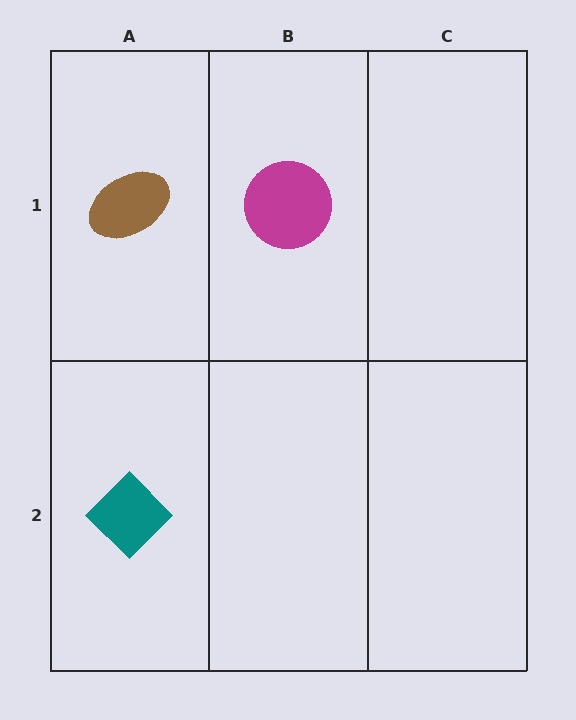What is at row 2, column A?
A teal diamond.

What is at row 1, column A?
A brown ellipse.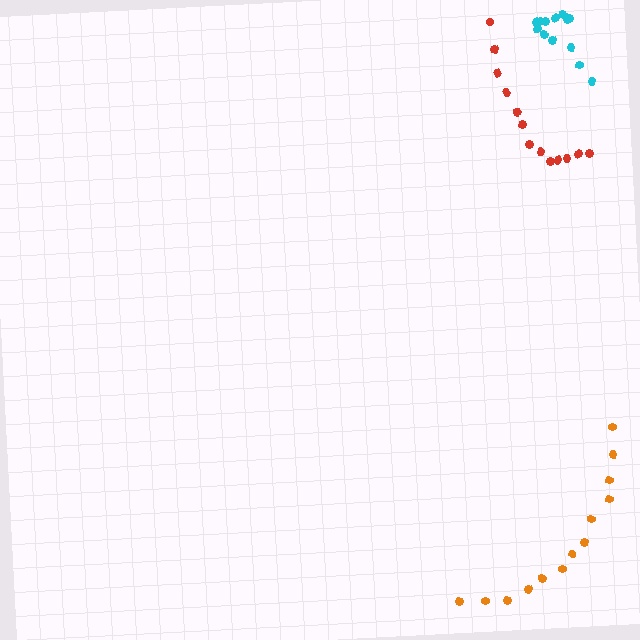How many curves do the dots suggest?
There are 3 distinct paths.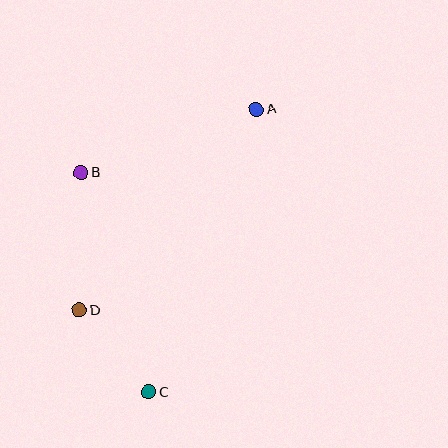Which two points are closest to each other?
Points C and D are closest to each other.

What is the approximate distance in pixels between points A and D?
The distance between A and D is approximately 267 pixels.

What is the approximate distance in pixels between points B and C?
The distance between B and C is approximately 230 pixels.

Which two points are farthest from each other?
Points A and C are farthest from each other.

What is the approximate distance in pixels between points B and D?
The distance between B and D is approximately 138 pixels.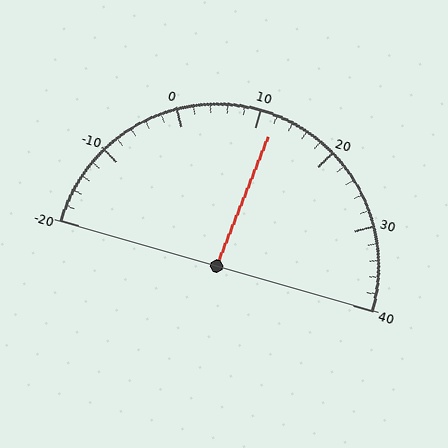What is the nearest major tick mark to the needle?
The nearest major tick mark is 10.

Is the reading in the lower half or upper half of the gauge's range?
The reading is in the upper half of the range (-20 to 40).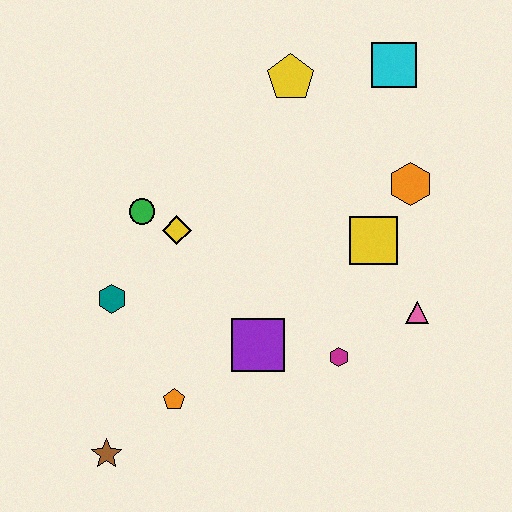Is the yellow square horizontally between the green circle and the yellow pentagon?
No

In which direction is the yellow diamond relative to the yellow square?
The yellow diamond is to the left of the yellow square.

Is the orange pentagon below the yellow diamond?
Yes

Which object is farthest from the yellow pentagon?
The brown star is farthest from the yellow pentagon.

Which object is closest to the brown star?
The orange pentagon is closest to the brown star.